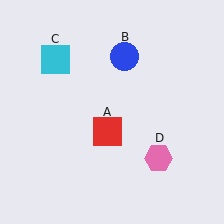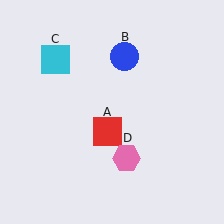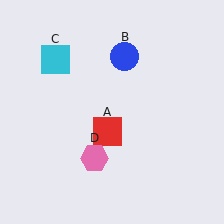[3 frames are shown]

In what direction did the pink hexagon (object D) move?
The pink hexagon (object D) moved left.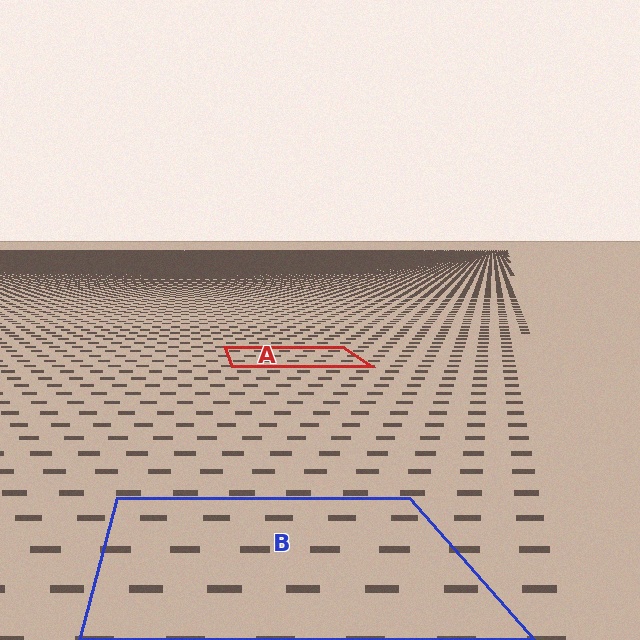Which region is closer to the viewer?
Region B is closer. The texture elements there are larger and more spread out.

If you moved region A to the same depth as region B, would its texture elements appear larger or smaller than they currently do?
They would appear larger. At a closer depth, the same texture elements are projected at a bigger on-screen size.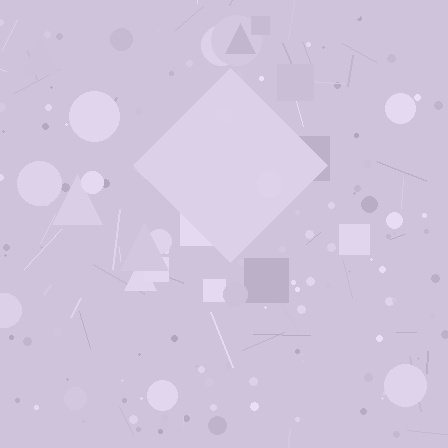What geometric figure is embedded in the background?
A diamond is embedded in the background.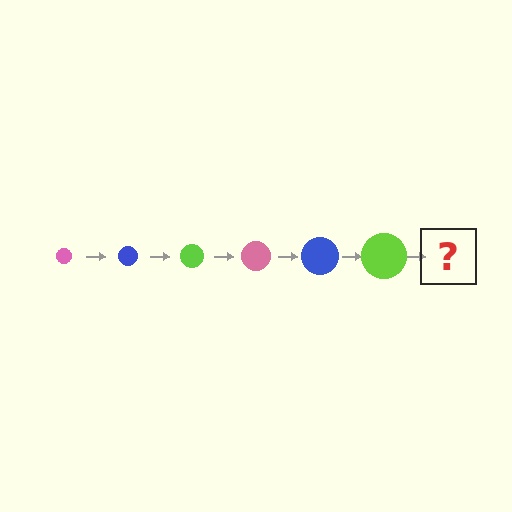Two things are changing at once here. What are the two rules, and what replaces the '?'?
The two rules are that the circle grows larger each step and the color cycles through pink, blue, and lime. The '?' should be a pink circle, larger than the previous one.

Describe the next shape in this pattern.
It should be a pink circle, larger than the previous one.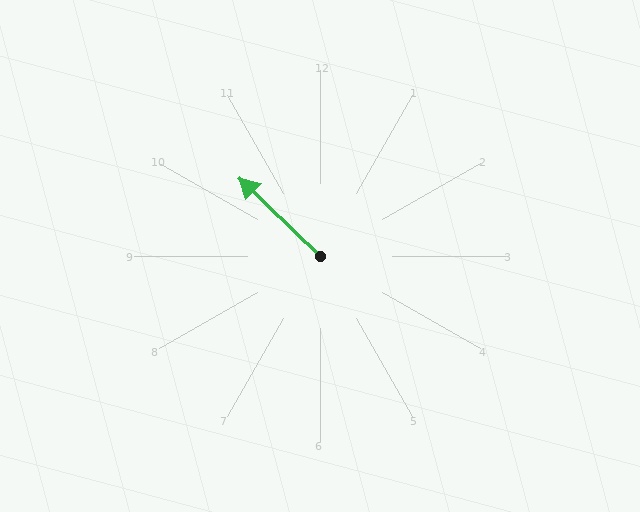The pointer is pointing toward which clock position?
Roughly 10 o'clock.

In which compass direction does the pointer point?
Northwest.